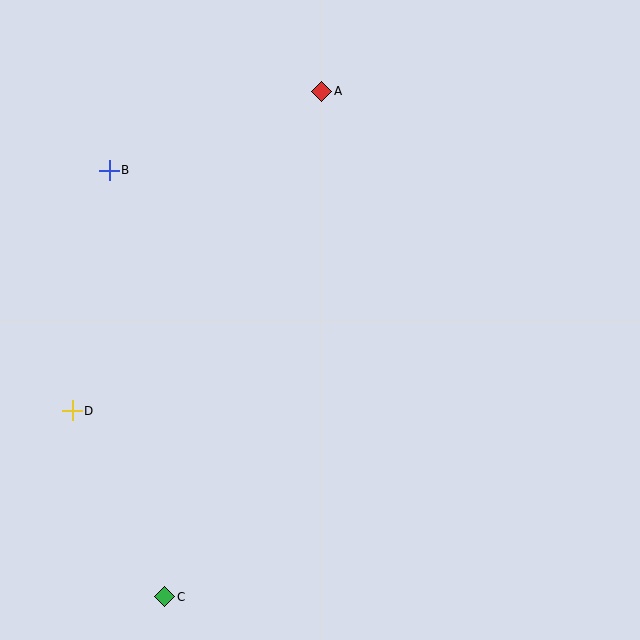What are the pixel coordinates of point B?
Point B is at (109, 170).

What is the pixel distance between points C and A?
The distance between C and A is 529 pixels.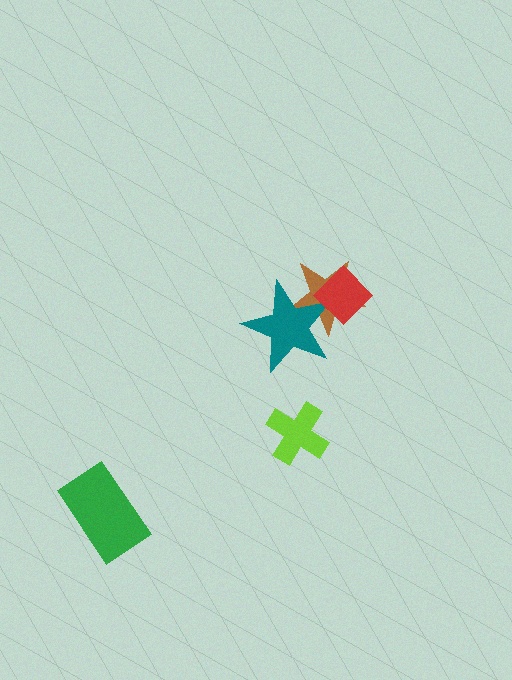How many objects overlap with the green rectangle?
0 objects overlap with the green rectangle.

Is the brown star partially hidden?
Yes, it is partially covered by another shape.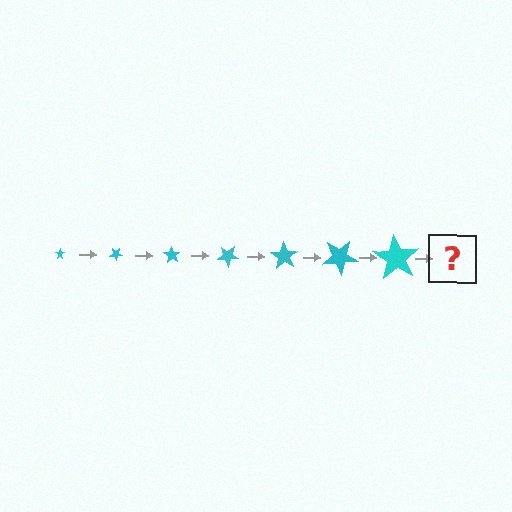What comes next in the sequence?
The next element should be a star, larger than the previous one and rotated 245 degrees from the start.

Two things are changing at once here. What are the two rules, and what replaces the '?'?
The two rules are that the star grows larger each step and it rotates 35 degrees each step. The '?' should be a star, larger than the previous one and rotated 245 degrees from the start.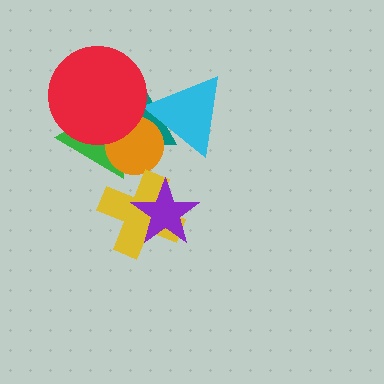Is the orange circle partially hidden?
Yes, it is partially covered by another shape.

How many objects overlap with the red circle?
3 objects overlap with the red circle.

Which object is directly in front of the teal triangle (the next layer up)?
The green triangle is directly in front of the teal triangle.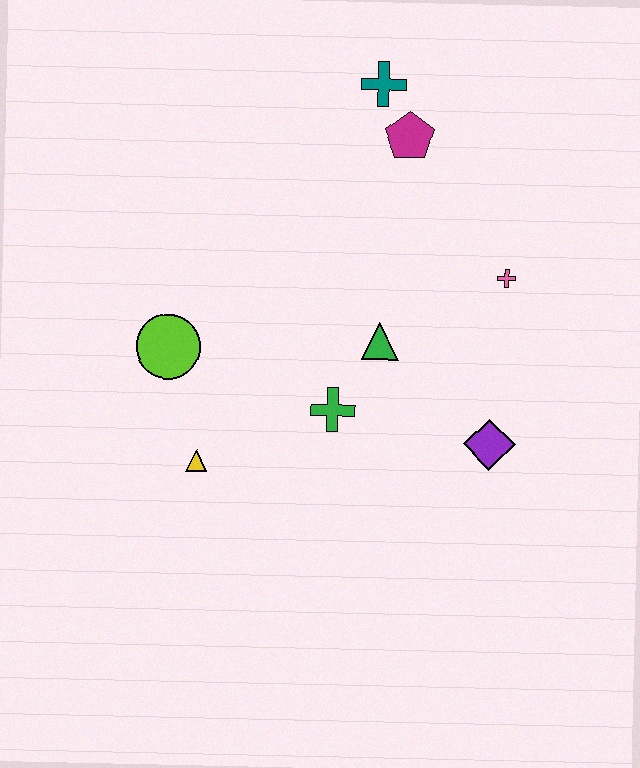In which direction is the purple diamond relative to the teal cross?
The purple diamond is below the teal cross.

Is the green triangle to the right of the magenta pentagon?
No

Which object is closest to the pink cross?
The green triangle is closest to the pink cross.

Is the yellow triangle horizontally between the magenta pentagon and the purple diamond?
No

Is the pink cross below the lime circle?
No